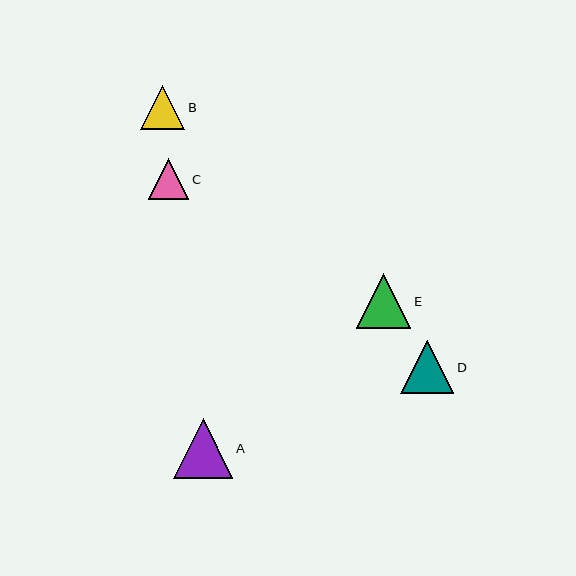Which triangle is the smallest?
Triangle C is the smallest with a size of approximately 40 pixels.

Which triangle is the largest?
Triangle A is the largest with a size of approximately 60 pixels.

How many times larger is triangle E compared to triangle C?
Triangle E is approximately 1.4 times the size of triangle C.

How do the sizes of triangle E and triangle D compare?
Triangle E and triangle D are approximately the same size.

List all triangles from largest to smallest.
From largest to smallest: A, E, D, B, C.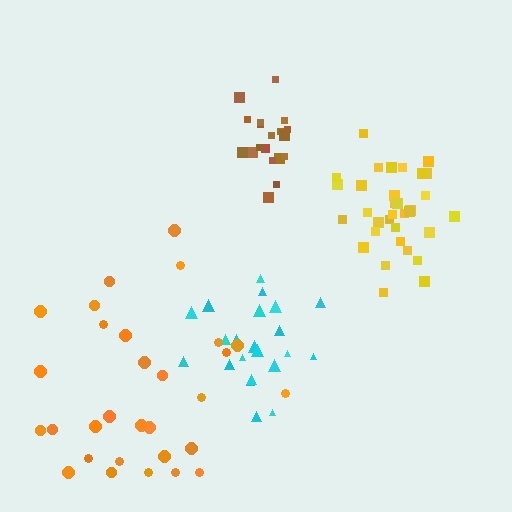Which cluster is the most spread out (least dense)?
Orange.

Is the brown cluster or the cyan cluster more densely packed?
Brown.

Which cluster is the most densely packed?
Brown.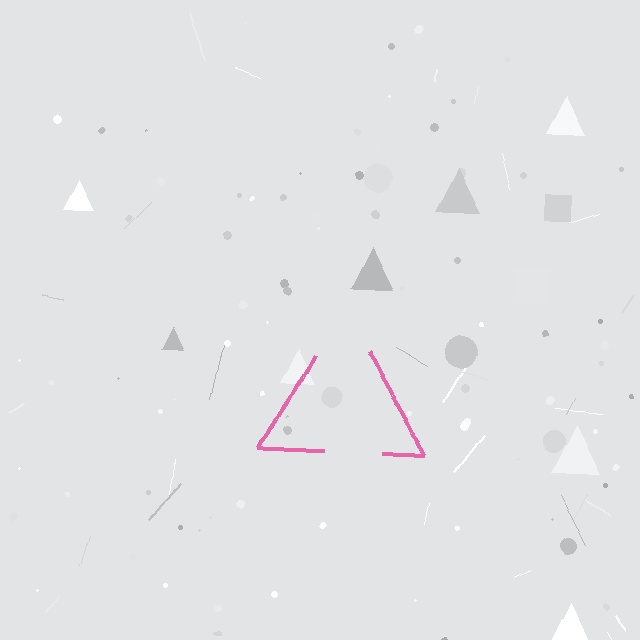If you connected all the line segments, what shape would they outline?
They would outline a triangle.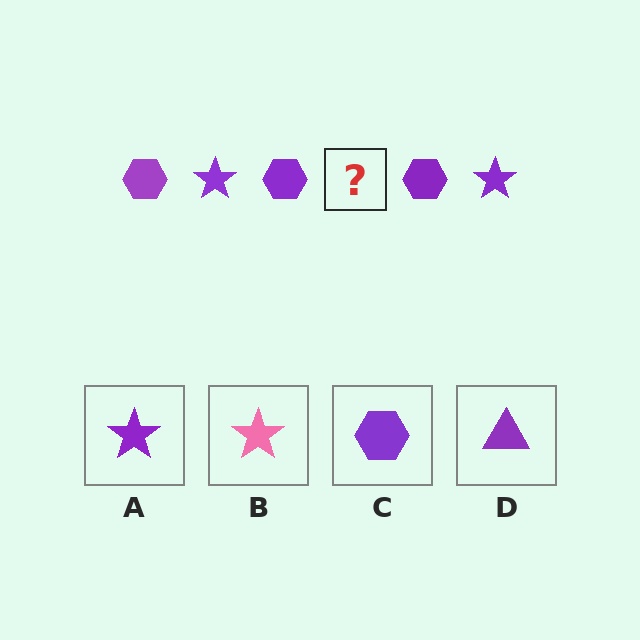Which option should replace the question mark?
Option A.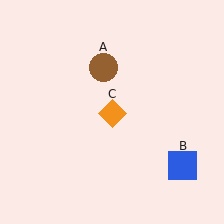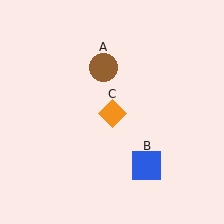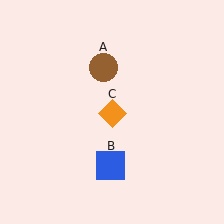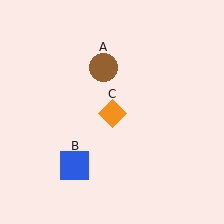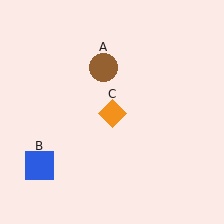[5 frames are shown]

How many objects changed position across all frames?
1 object changed position: blue square (object B).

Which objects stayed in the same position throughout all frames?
Brown circle (object A) and orange diamond (object C) remained stationary.